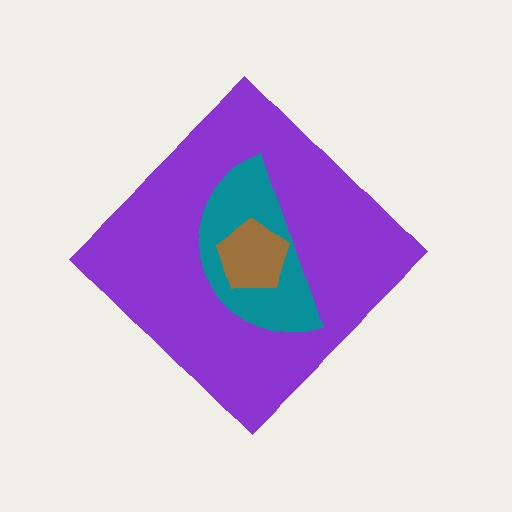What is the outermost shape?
The purple diamond.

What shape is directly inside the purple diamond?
The teal semicircle.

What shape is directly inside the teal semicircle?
The brown pentagon.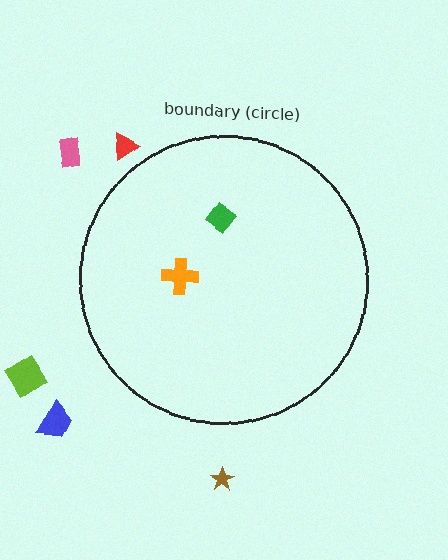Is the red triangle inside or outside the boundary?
Outside.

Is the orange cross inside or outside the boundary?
Inside.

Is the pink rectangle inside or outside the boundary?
Outside.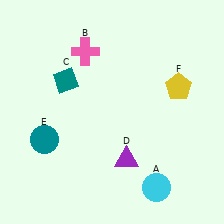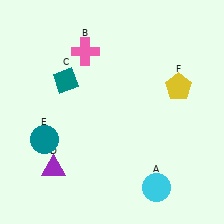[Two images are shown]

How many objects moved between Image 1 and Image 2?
1 object moved between the two images.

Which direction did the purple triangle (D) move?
The purple triangle (D) moved left.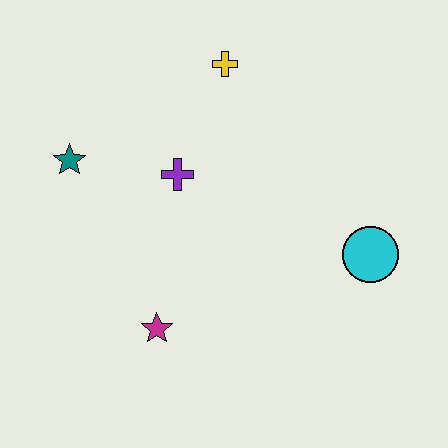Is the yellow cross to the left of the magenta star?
No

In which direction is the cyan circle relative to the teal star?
The cyan circle is to the right of the teal star.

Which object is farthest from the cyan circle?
The teal star is farthest from the cyan circle.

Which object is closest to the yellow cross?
The purple cross is closest to the yellow cross.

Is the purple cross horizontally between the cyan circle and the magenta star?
Yes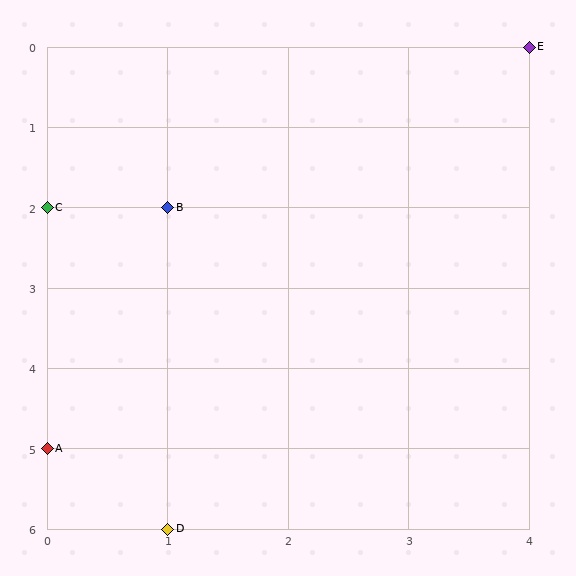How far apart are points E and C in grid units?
Points E and C are 4 columns and 2 rows apart (about 4.5 grid units diagonally).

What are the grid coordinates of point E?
Point E is at grid coordinates (4, 0).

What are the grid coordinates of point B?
Point B is at grid coordinates (1, 2).